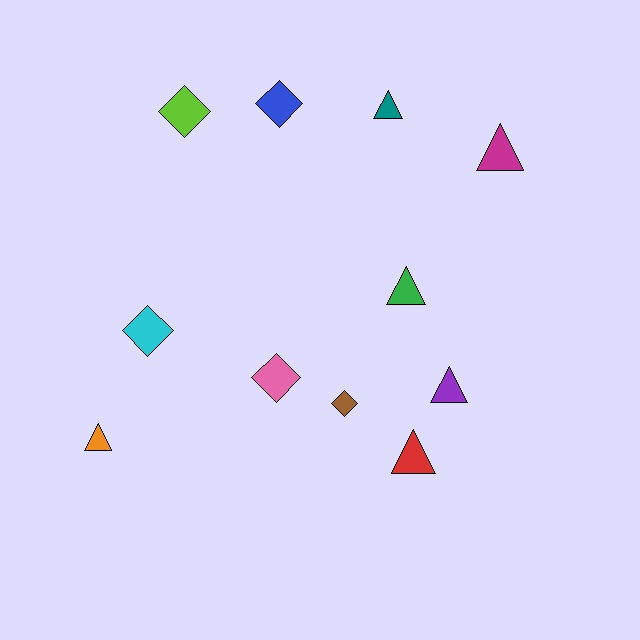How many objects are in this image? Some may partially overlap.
There are 11 objects.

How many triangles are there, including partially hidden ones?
There are 6 triangles.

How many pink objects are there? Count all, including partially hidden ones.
There is 1 pink object.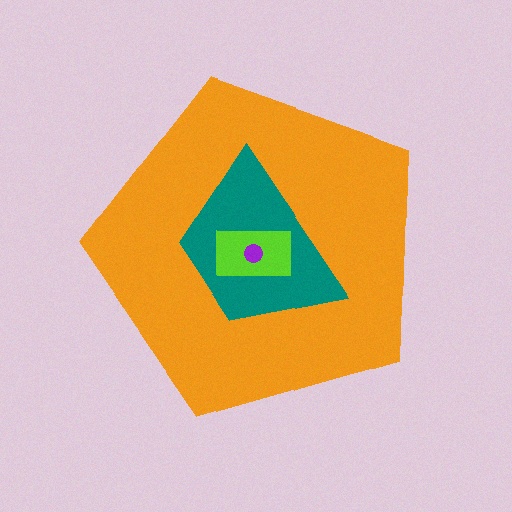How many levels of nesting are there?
4.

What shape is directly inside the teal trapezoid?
The lime rectangle.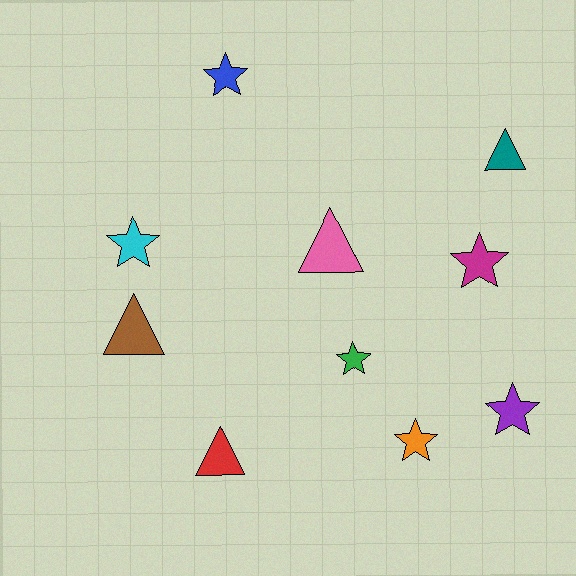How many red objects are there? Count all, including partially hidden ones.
There is 1 red object.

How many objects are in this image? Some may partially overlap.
There are 10 objects.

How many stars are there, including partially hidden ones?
There are 6 stars.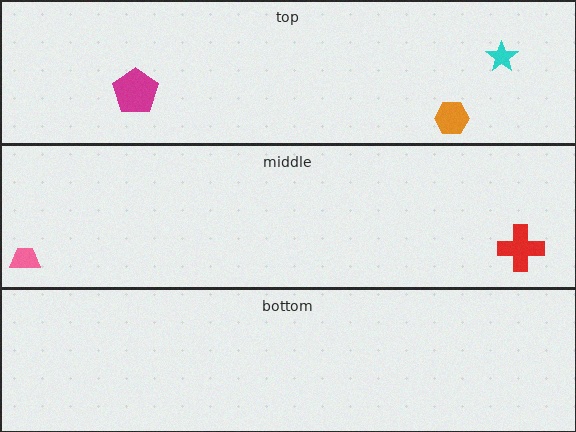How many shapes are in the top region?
3.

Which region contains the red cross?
The middle region.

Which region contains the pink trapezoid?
The middle region.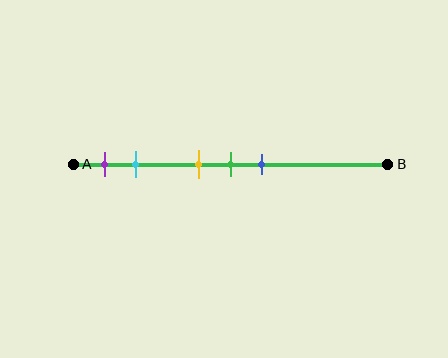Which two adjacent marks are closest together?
The yellow and green marks are the closest adjacent pair.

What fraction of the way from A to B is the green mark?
The green mark is approximately 50% (0.5) of the way from A to B.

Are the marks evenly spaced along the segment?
No, the marks are not evenly spaced.